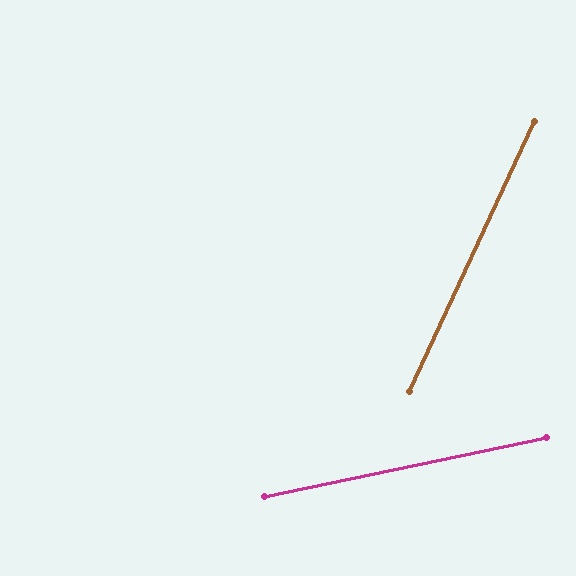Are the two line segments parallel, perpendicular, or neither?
Neither parallel nor perpendicular — they differ by about 53°.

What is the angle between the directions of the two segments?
Approximately 53 degrees.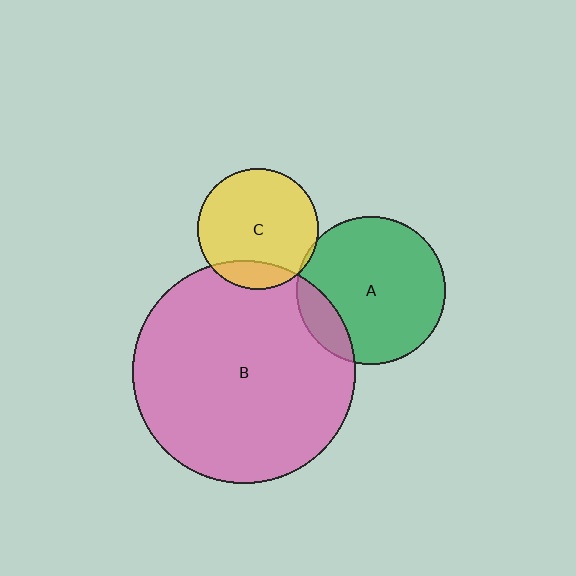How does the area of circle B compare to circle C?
Approximately 3.4 times.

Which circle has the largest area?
Circle B (pink).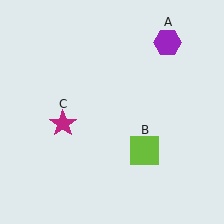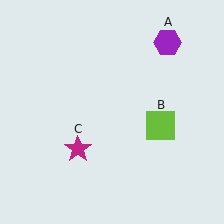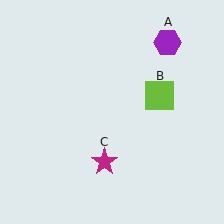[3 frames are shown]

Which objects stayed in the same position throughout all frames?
Purple hexagon (object A) remained stationary.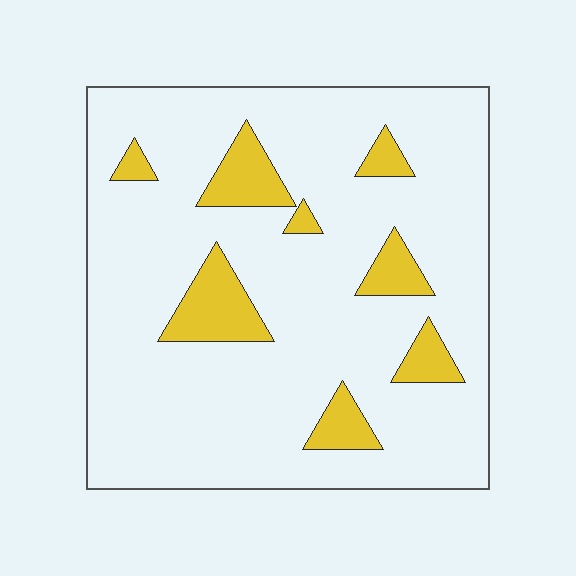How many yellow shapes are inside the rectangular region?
8.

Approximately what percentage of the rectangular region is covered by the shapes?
Approximately 15%.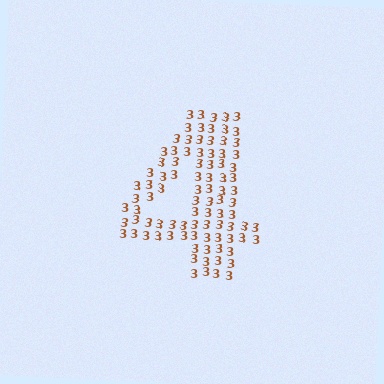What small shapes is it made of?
It is made of small digit 3's.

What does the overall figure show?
The overall figure shows the digit 4.